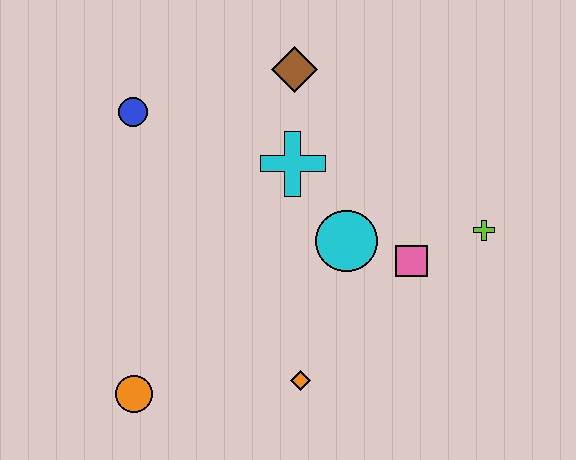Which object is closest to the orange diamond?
The cyan circle is closest to the orange diamond.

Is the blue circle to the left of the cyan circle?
Yes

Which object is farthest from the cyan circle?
The orange circle is farthest from the cyan circle.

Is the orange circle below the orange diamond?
Yes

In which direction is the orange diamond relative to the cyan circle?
The orange diamond is below the cyan circle.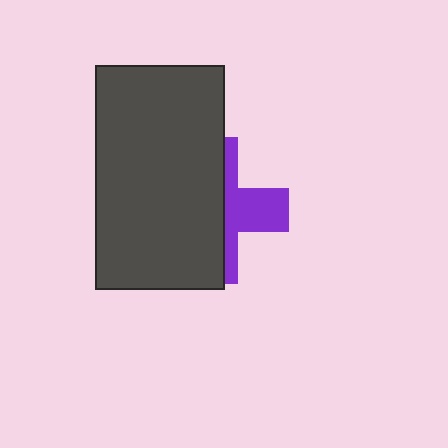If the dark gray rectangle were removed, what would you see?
You would see the complete purple cross.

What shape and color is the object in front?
The object in front is a dark gray rectangle.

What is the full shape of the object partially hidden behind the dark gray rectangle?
The partially hidden object is a purple cross.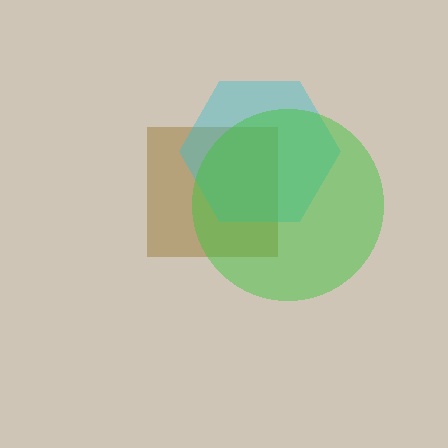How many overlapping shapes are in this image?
There are 3 overlapping shapes in the image.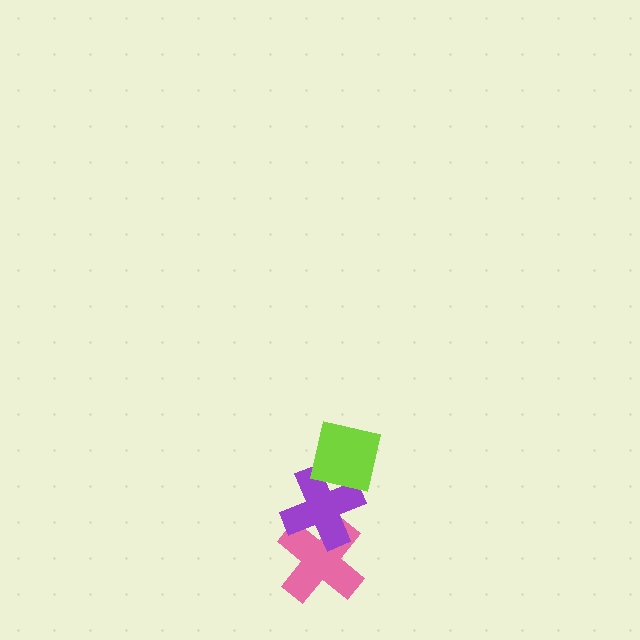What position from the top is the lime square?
The lime square is 1st from the top.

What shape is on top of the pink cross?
The purple cross is on top of the pink cross.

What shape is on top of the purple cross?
The lime square is on top of the purple cross.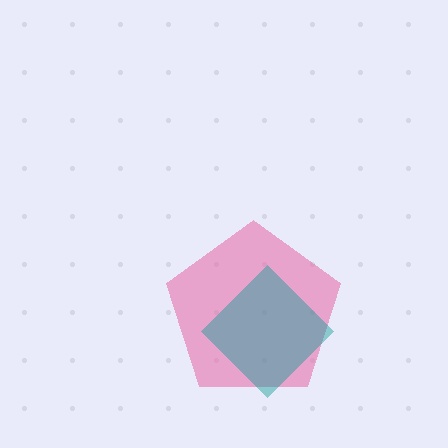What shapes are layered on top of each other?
The layered shapes are: a pink pentagon, a teal diamond.